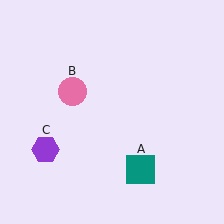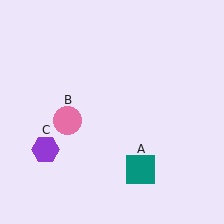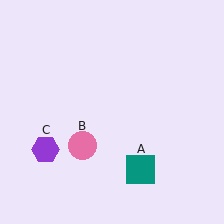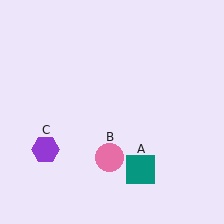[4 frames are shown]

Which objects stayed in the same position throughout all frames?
Teal square (object A) and purple hexagon (object C) remained stationary.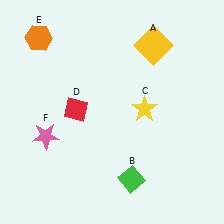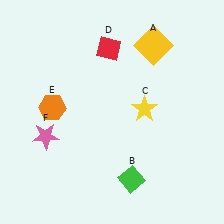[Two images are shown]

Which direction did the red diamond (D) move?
The red diamond (D) moved up.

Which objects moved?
The objects that moved are: the red diamond (D), the orange hexagon (E).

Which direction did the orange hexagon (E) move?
The orange hexagon (E) moved down.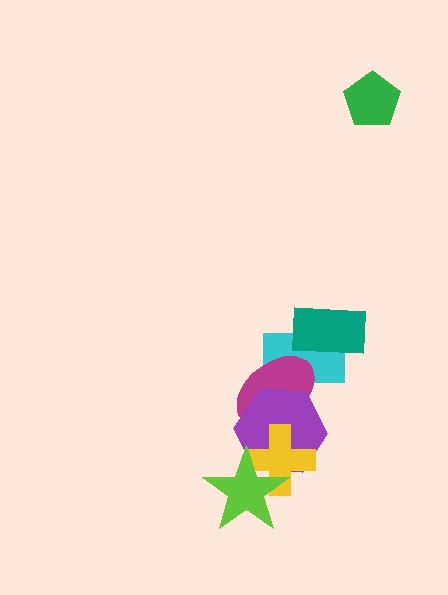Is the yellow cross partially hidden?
Yes, it is partially covered by another shape.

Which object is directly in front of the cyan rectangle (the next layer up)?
The magenta ellipse is directly in front of the cyan rectangle.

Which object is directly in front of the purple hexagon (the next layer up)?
The yellow cross is directly in front of the purple hexagon.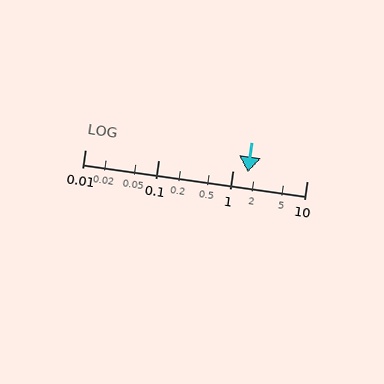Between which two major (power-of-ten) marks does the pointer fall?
The pointer is between 1 and 10.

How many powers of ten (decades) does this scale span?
The scale spans 3 decades, from 0.01 to 10.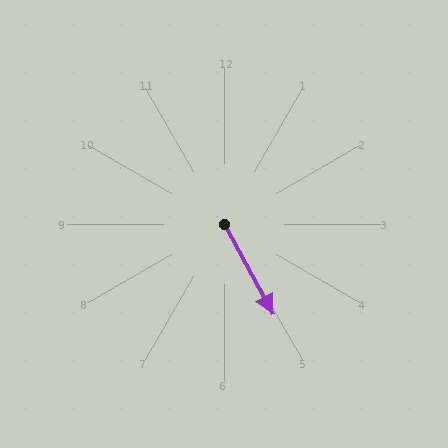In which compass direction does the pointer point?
Southeast.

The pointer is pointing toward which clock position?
Roughly 5 o'clock.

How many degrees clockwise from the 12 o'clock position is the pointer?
Approximately 151 degrees.